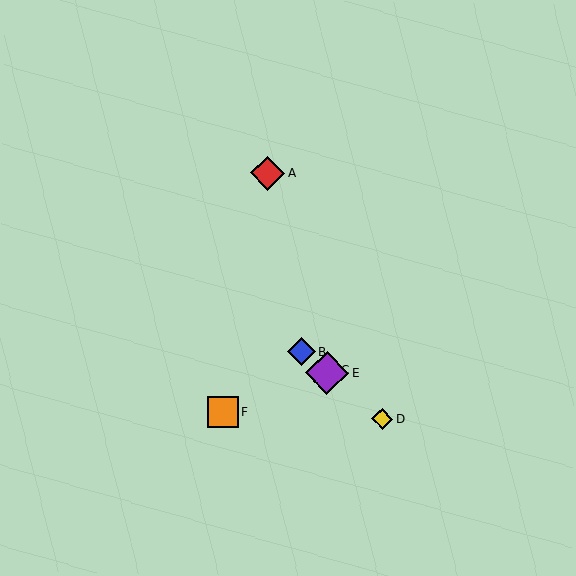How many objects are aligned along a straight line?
4 objects (B, C, D, E) are aligned along a straight line.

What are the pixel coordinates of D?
Object D is at (382, 419).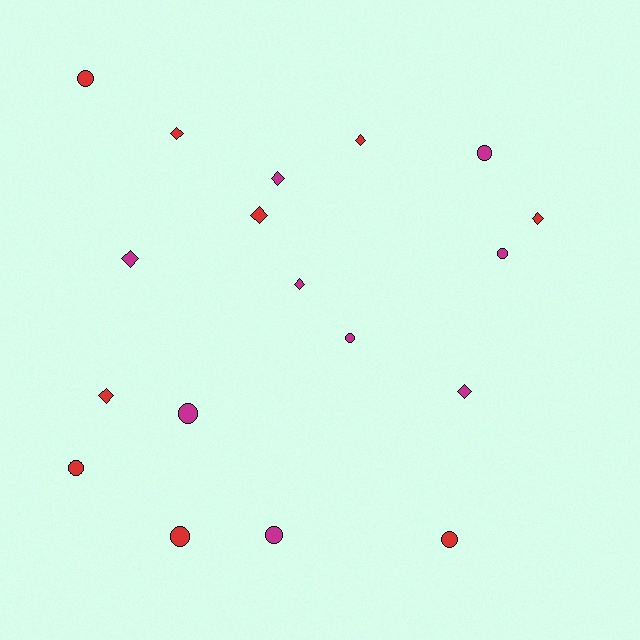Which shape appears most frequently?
Circle, with 9 objects.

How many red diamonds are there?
There are 5 red diamonds.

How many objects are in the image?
There are 18 objects.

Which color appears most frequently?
Red, with 9 objects.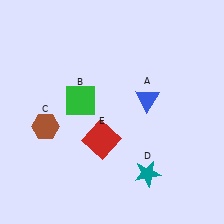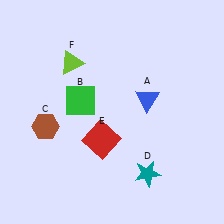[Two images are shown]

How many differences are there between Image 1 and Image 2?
There is 1 difference between the two images.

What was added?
A lime triangle (F) was added in Image 2.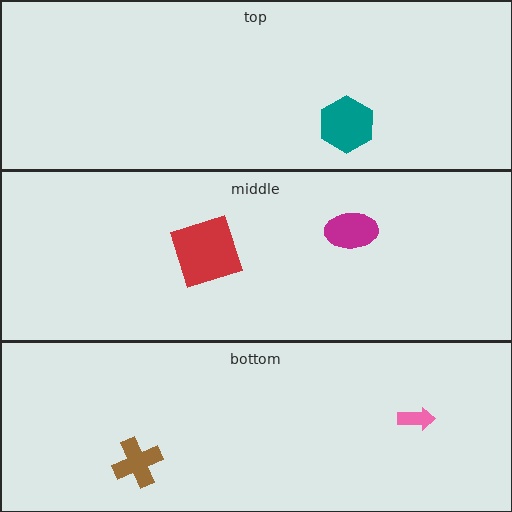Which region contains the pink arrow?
The bottom region.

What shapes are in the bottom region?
The brown cross, the pink arrow.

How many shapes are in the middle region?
2.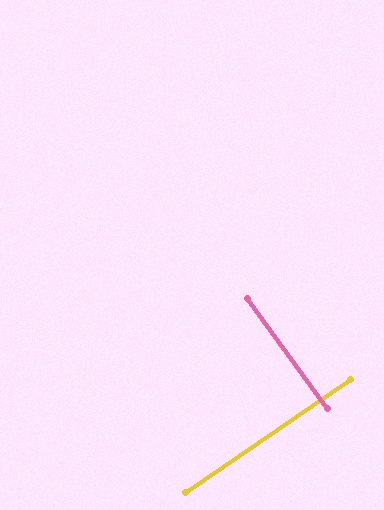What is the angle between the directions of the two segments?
Approximately 88 degrees.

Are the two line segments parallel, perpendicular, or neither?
Perpendicular — they meet at approximately 88°.